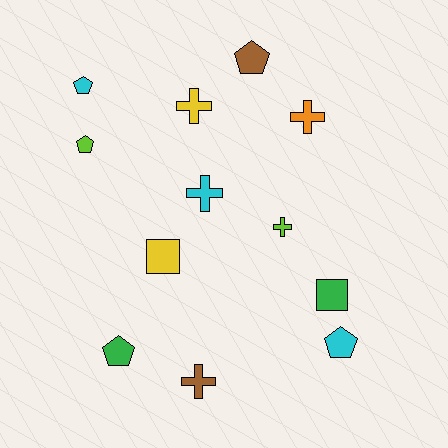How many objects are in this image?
There are 12 objects.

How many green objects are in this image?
There are 2 green objects.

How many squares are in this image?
There are 2 squares.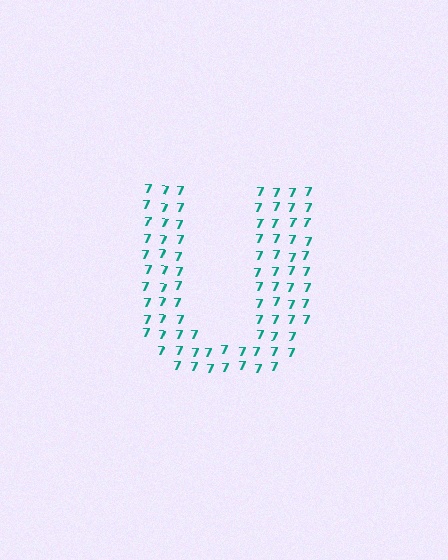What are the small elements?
The small elements are digit 7's.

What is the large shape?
The large shape is the letter U.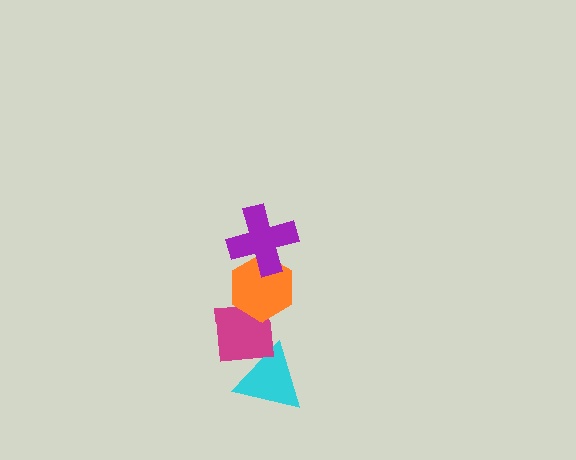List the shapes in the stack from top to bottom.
From top to bottom: the purple cross, the orange hexagon, the magenta square, the cyan triangle.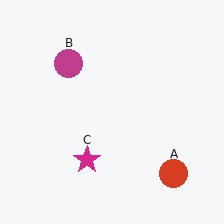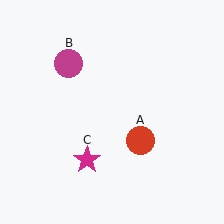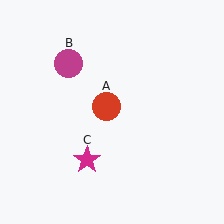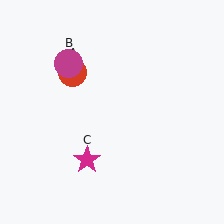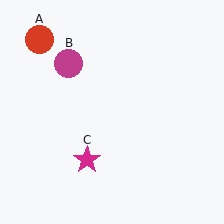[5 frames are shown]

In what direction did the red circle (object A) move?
The red circle (object A) moved up and to the left.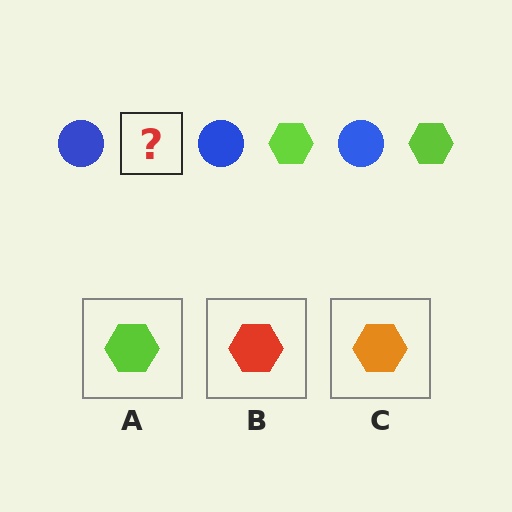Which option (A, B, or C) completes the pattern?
A.